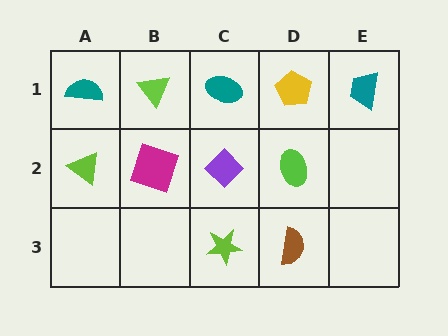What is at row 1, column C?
A teal ellipse.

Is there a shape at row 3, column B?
No, that cell is empty.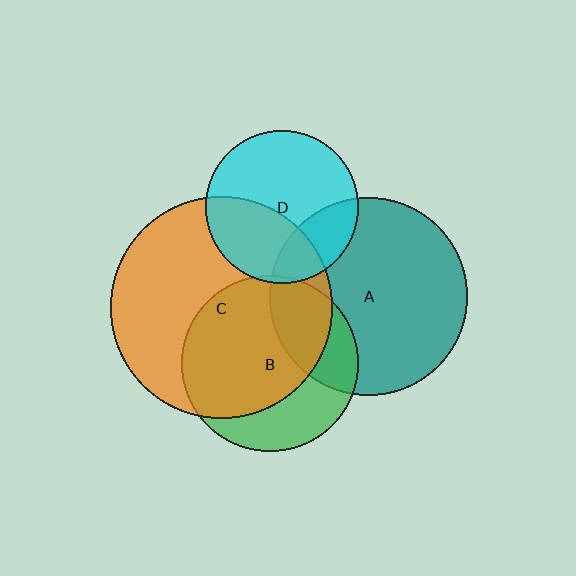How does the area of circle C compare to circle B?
Approximately 1.6 times.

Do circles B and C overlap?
Yes.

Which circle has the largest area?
Circle C (orange).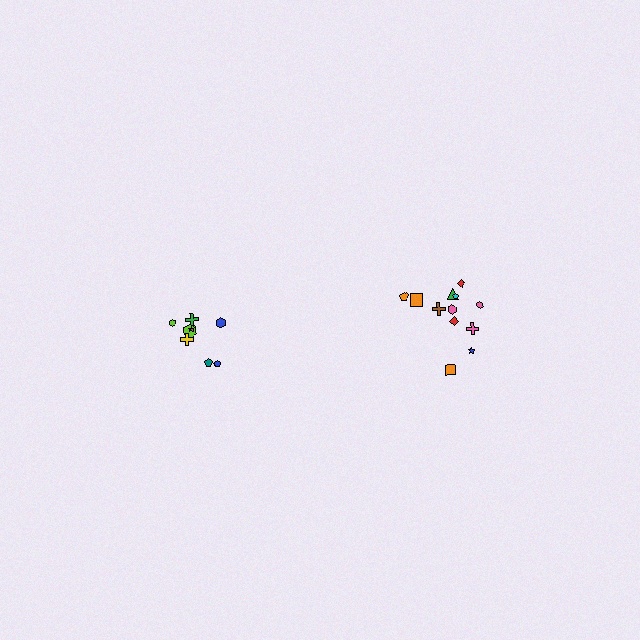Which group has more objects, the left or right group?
The right group.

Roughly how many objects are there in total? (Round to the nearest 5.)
Roughly 20 objects in total.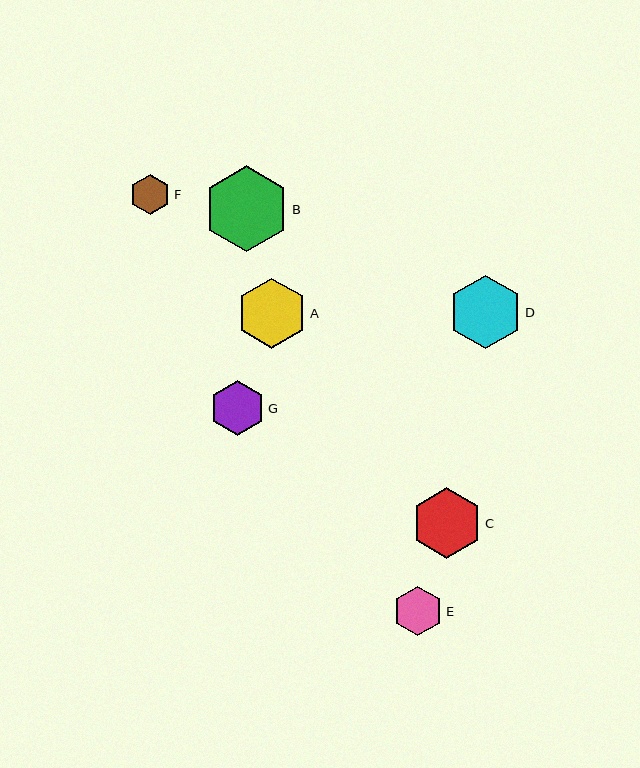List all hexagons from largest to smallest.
From largest to smallest: B, D, C, A, G, E, F.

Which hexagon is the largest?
Hexagon B is the largest with a size of approximately 86 pixels.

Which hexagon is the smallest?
Hexagon F is the smallest with a size of approximately 40 pixels.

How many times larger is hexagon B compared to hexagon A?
Hexagon B is approximately 1.2 times the size of hexagon A.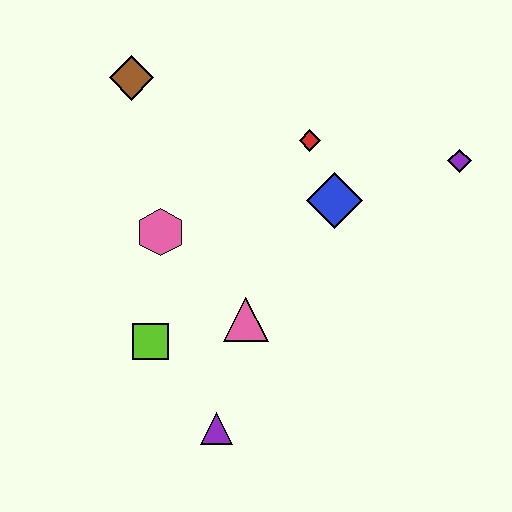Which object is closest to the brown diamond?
The pink hexagon is closest to the brown diamond.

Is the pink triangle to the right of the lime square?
Yes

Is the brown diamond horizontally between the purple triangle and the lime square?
No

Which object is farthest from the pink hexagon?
The purple diamond is farthest from the pink hexagon.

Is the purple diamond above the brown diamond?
No